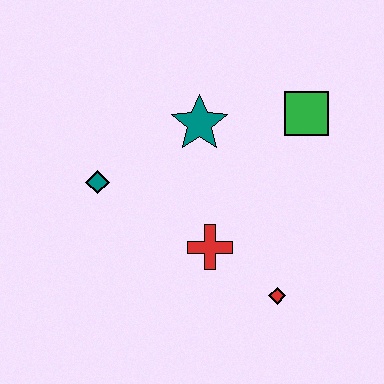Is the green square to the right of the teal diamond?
Yes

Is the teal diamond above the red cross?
Yes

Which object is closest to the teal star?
The green square is closest to the teal star.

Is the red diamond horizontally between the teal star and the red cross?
No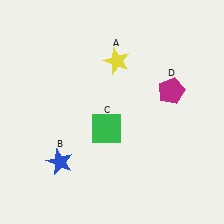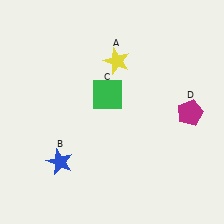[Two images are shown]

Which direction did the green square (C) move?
The green square (C) moved up.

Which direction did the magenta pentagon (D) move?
The magenta pentagon (D) moved down.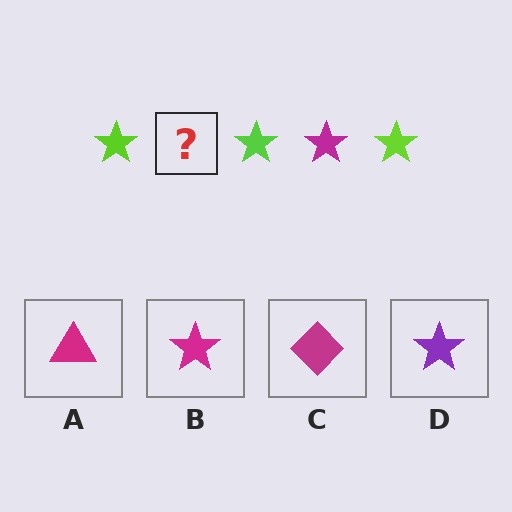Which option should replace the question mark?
Option B.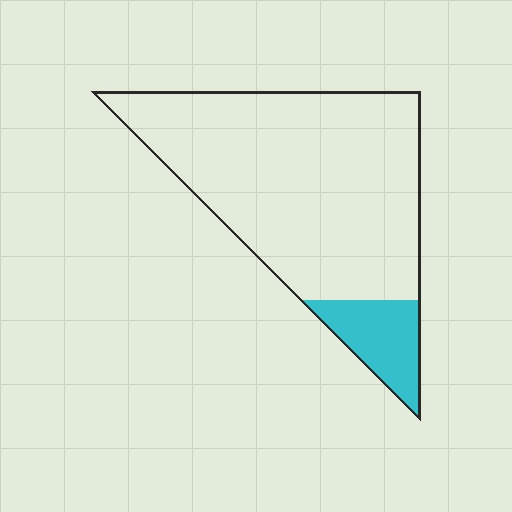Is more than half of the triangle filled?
No.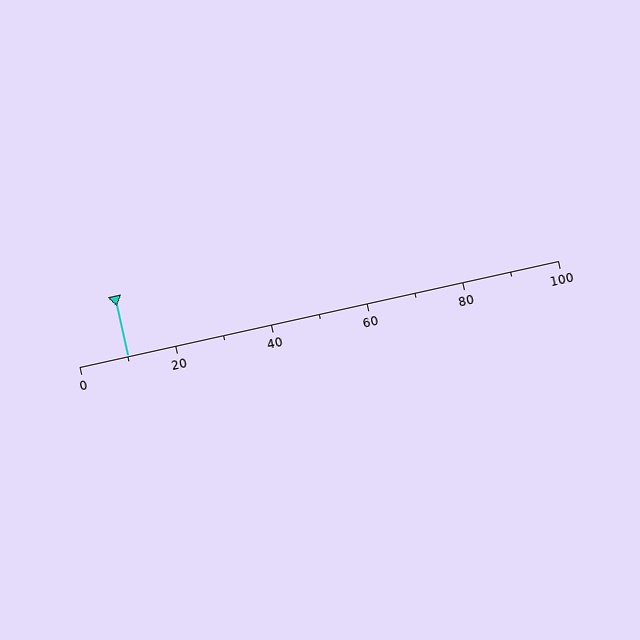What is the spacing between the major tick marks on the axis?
The major ticks are spaced 20 apart.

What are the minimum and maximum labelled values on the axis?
The axis runs from 0 to 100.